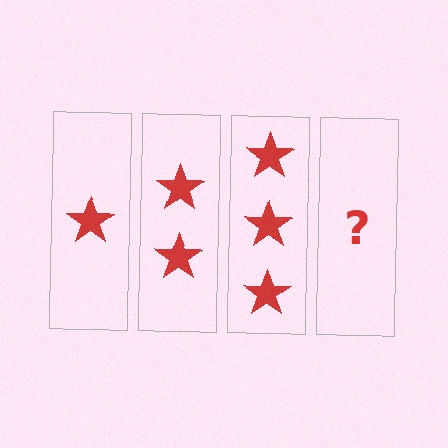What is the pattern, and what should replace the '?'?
The pattern is that each step adds one more star. The '?' should be 4 stars.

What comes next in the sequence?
The next element should be 4 stars.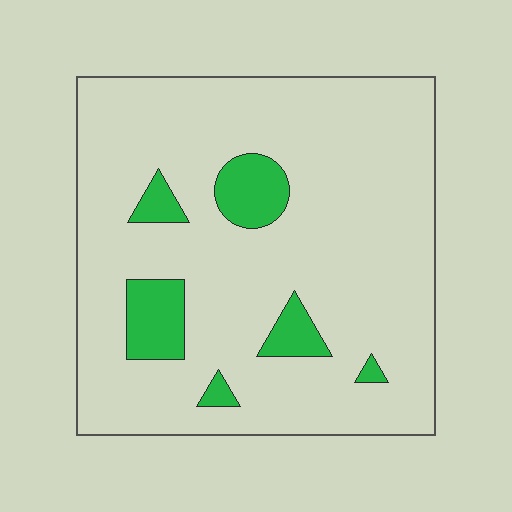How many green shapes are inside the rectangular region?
6.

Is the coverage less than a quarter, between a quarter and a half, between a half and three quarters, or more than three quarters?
Less than a quarter.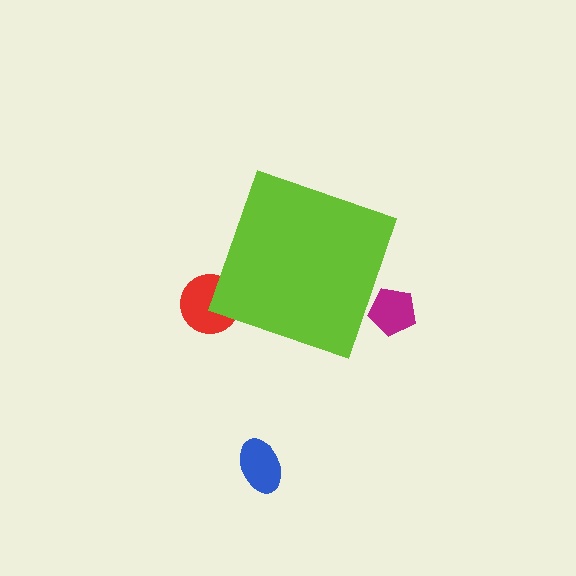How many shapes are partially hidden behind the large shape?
2 shapes are partially hidden.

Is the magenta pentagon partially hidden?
Yes, the magenta pentagon is partially hidden behind the lime diamond.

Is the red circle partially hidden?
Yes, the red circle is partially hidden behind the lime diamond.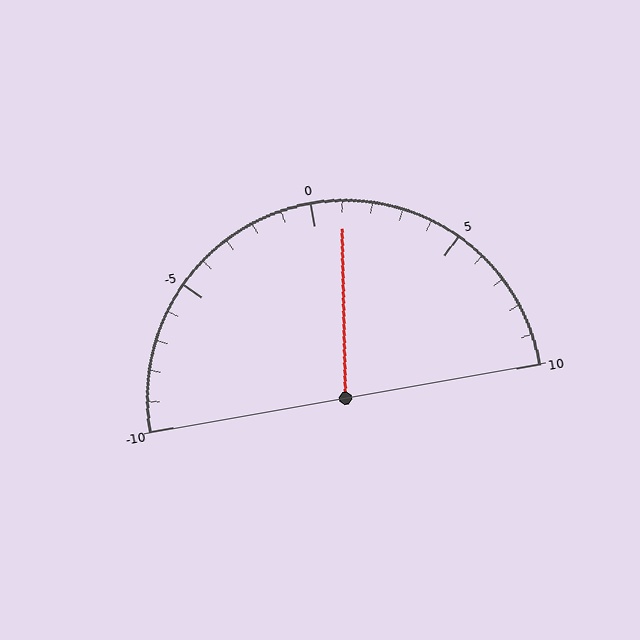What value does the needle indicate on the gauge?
The needle indicates approximately 1.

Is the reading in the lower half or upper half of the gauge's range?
The reading is in the upper half of the range (-10 to 10).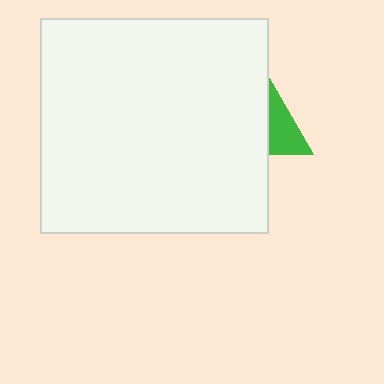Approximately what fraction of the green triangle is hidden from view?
Roughly 72% of the green triangle is hidden behind the white rectangle.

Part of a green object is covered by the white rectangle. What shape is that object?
It is a triangle.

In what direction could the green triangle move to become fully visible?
The green triangle could move right. That would shift it out from behind the white rectangle entirely.